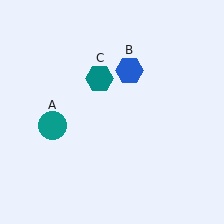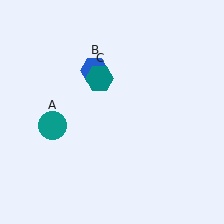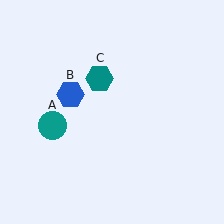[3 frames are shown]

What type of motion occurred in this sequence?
The blue hexagon (object B) rotated counterclockwise around the center of the scene.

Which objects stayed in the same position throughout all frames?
Teal circle (object A) and teal hexagon (object C) remained stationary.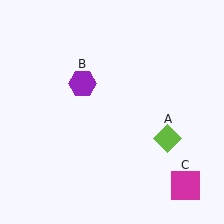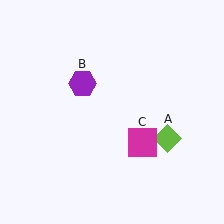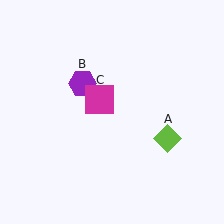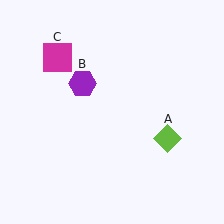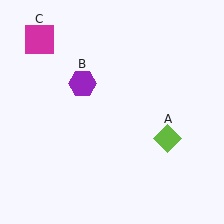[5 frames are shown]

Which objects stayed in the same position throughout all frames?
Lime diamond (object A) and purple hexagon (object B) remained stationary.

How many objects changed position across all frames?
1 object changed position: magenta square (object C).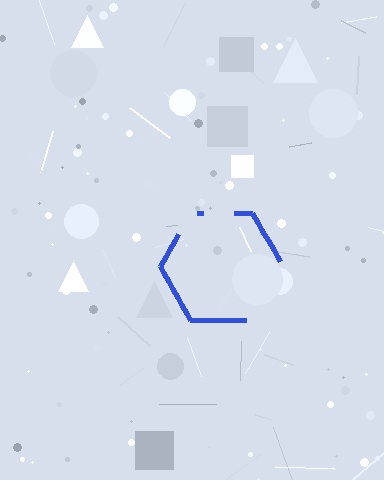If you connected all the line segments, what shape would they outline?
They would outline a hexagon.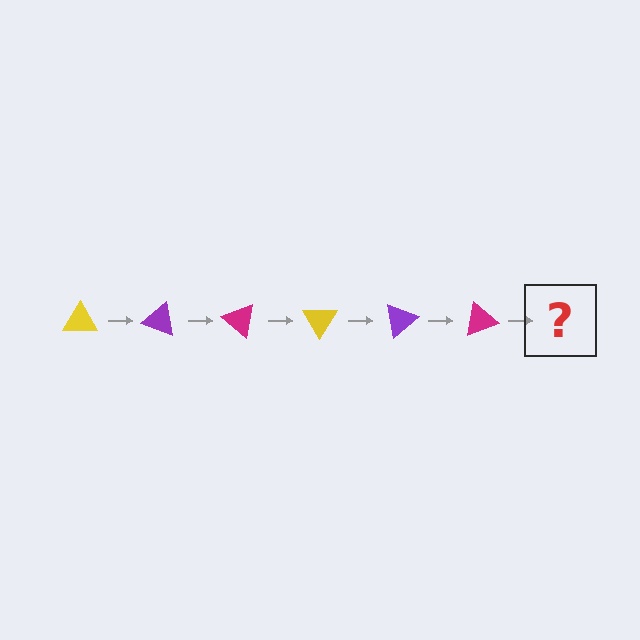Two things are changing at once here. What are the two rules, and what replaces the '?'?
The two rules are that it rotates 20 degrees each step and the color cycles through yellow, purple, and magenta. The '?' should be a yellow triangle, rotated 120 degrees from the start.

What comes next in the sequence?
The next element should be a yellow triangle, rotated 120 degrees from the start.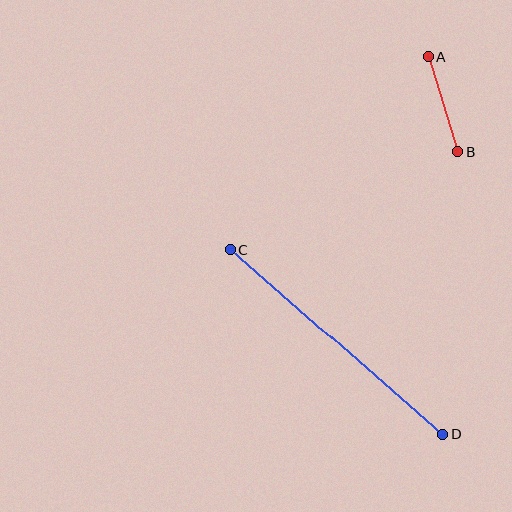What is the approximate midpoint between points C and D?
The midpoint is at approximately (337, 342) pixels.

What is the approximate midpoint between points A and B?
The midpoint is at approximately (443, 104) pixels.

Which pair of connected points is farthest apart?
Points C and D are farthest apart.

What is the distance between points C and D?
The distance is approximately 282 pixels.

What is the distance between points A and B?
The distance is approximately 100 pixels.